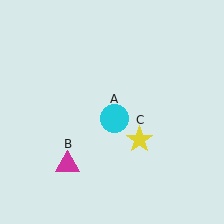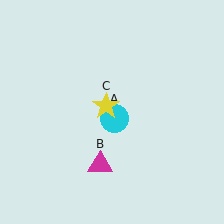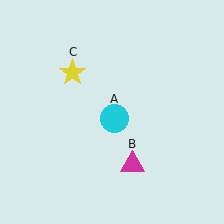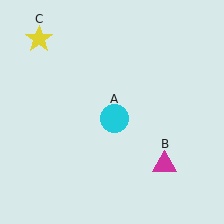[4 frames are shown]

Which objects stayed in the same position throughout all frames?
Cyan circle (object A) remained stationary.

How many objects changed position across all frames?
2 objects changed position: magenta triangle (object B), yellow star (object C).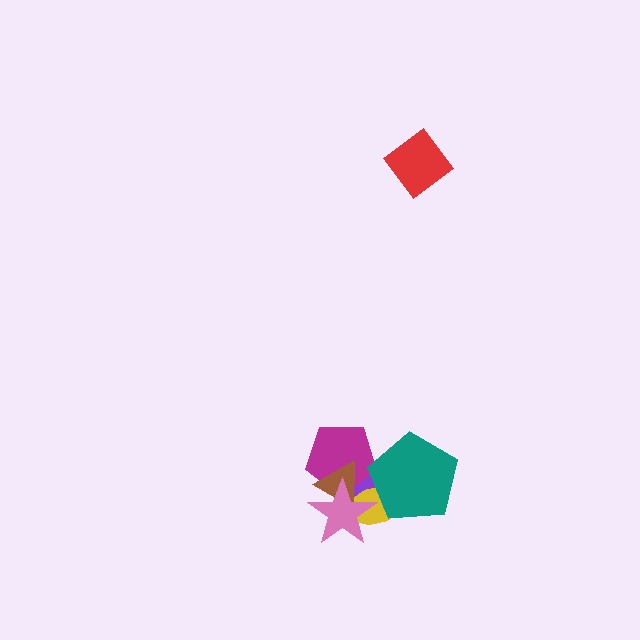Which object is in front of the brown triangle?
The pink star is in front of the brown triangle.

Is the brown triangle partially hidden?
Yes, it is partially covered by another shape.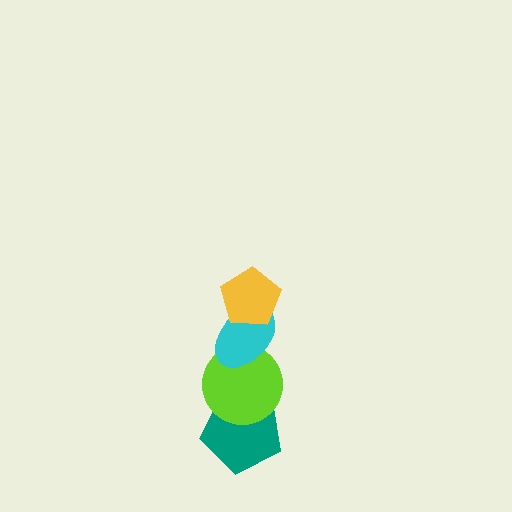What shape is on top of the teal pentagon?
The lime circle is on top of the teal pentagon.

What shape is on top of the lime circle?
The cyan ellipse is on top of the lime circle.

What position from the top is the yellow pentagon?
The yellow pentagon is 1st from the top.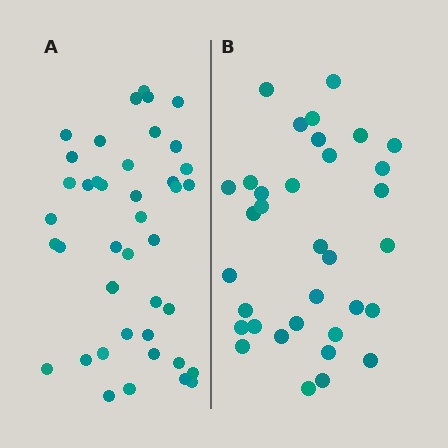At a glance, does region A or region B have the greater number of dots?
Region A (the left region) has more dots.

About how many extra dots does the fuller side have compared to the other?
Region A has roughly 8 or so more dots than region B.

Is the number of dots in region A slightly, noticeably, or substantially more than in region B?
Region A has only slightly more — the two regions are fairly close. The ratio is roughly 1.2 to 1.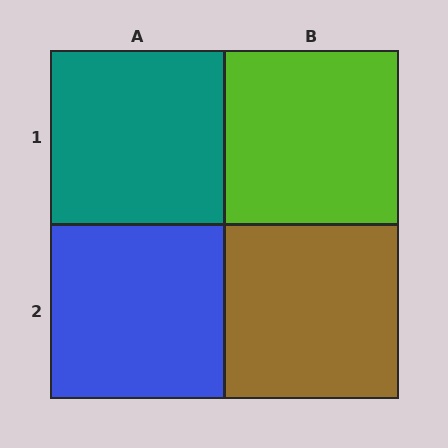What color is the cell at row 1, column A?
Teal.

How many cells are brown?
1 cell is brown.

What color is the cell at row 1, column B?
Lime.